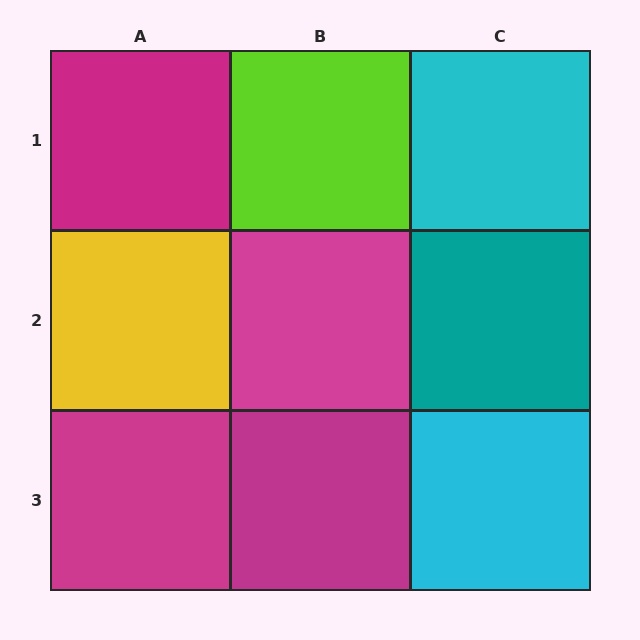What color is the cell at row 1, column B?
Lime.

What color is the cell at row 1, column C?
Cyan.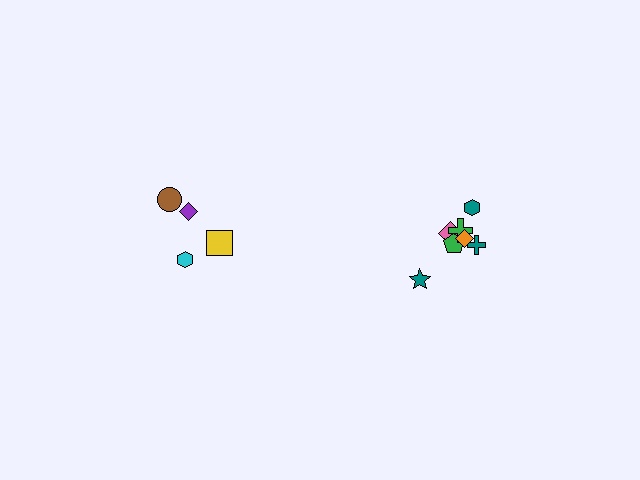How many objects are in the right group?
There are 7 objects.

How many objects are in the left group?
There are 4 objects.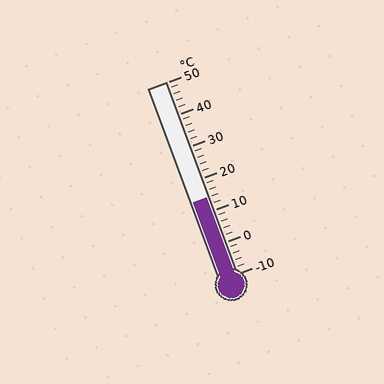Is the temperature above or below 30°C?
The temperature is below 30°C.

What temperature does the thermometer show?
The thermometer shows approximately 14°C.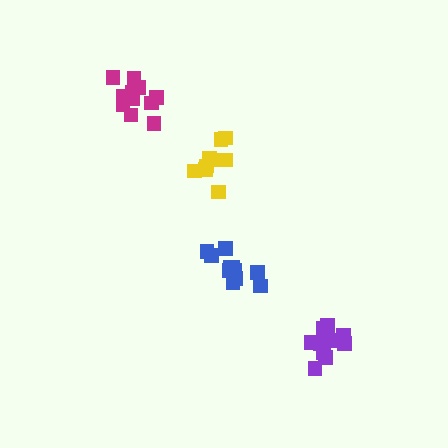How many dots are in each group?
Group 1: 11 dots, Group 2: 11 dots, Group 3: 9 dots, Group 4: 11 dots (42 total).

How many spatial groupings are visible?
There are 4 spatial groupings.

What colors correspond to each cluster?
The clusters are colored: purple, blue, yellow, magenta.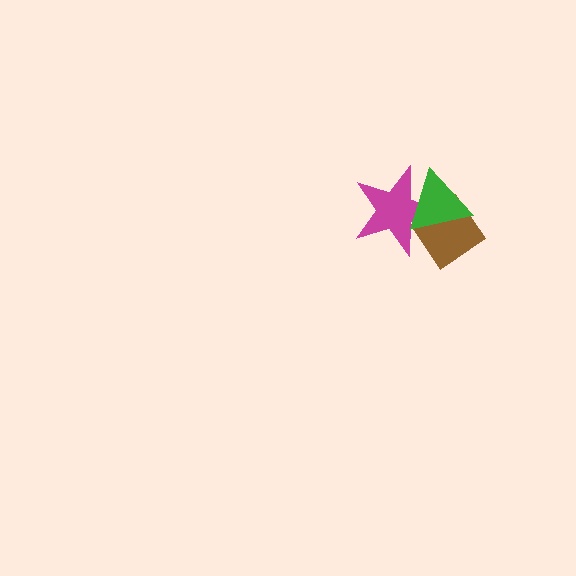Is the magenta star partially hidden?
Yes, it is partially covered by another shape.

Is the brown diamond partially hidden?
Yes, it is partially covered by another shape.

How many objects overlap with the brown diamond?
2 objects overlap with the brown diamond.